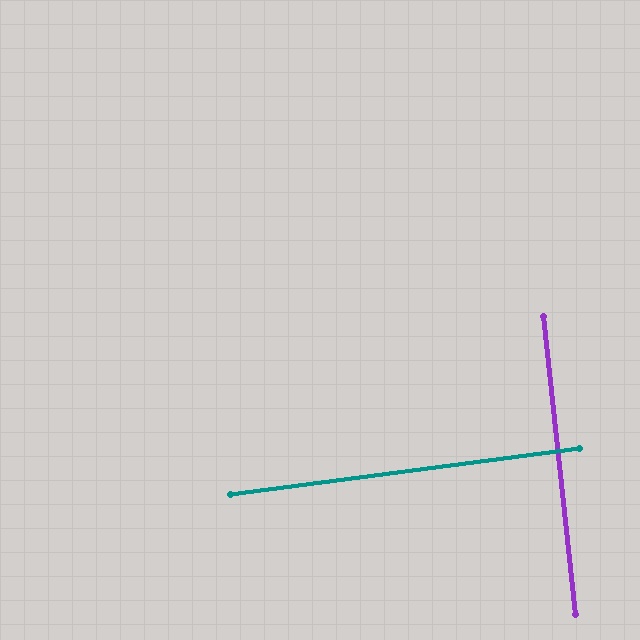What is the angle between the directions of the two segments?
Approximately 89 degrees.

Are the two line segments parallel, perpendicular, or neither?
Perpendicular — they meet at approximately 89°.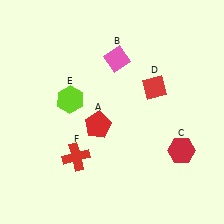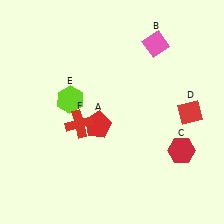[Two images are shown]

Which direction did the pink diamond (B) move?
The pink diamond (B) moved right.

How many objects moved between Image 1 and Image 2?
3 objects moved between the two images.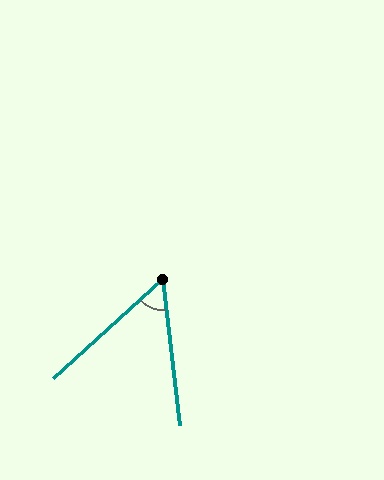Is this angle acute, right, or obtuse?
It is acute.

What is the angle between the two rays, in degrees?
Approximately 55 degrees.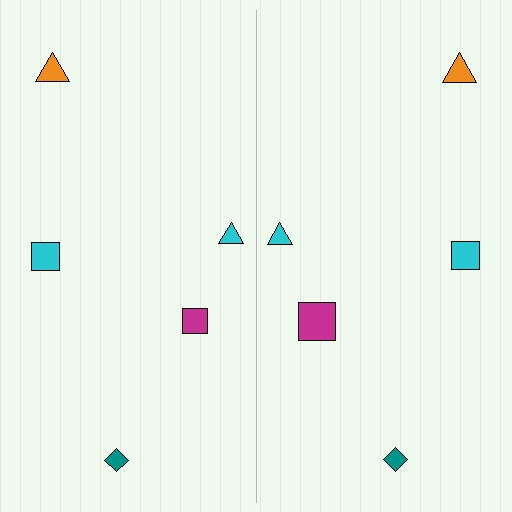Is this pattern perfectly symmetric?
No, the pattern is not perfectly symmetric. The magenta square on the right side has a different size than its mirror counterpart.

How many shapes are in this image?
There are 10 shapes in this image.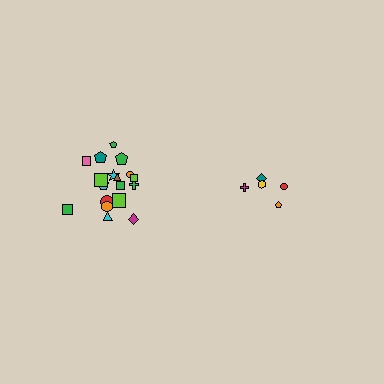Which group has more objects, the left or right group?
The left group.